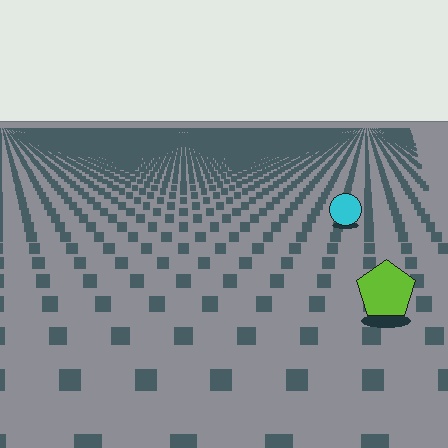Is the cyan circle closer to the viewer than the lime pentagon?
No. The lime pentagon is closer — you can tell from the texture gradient: the ground texture is coarser near it.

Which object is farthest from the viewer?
The cyan circle is farthest from the viewer. It appears smaller and the ground texture around it is denser.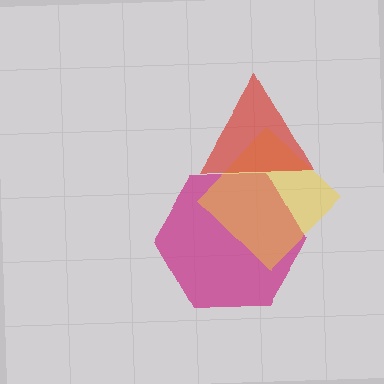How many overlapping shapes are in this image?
There are 3 overlapping shapes in the image.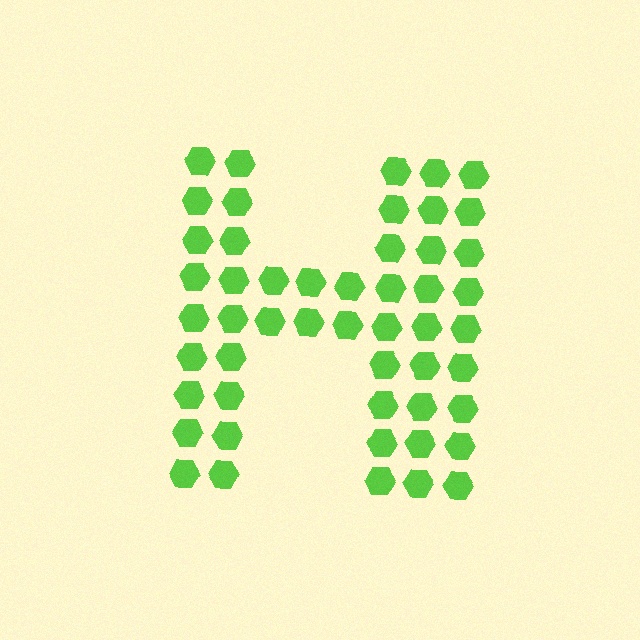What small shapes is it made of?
It is made of small hexagons.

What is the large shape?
The large shape is the letter H.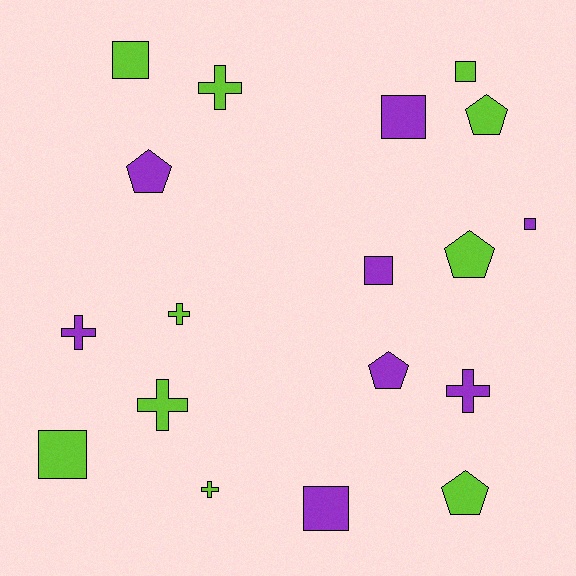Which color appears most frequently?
Lime, with 10 objects.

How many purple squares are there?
There are 4 purple squares.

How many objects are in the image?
There are 18 objects.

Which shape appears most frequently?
Square, with 7 objects.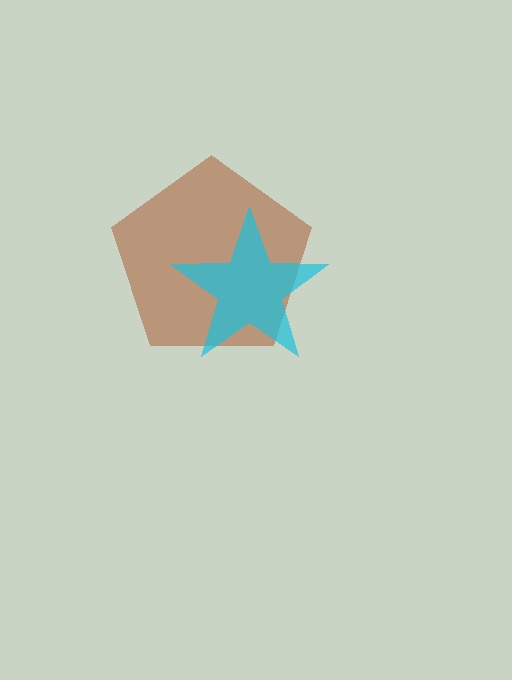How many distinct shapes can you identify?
There are 2 distinct shapes: a brown pentagon, a cyan star.